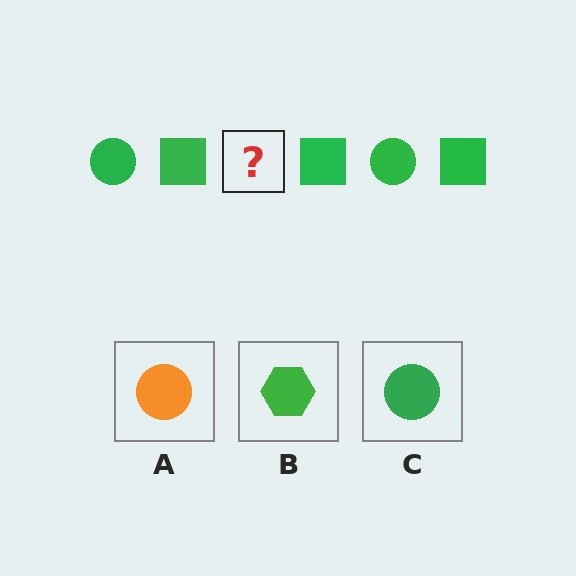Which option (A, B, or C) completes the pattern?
C.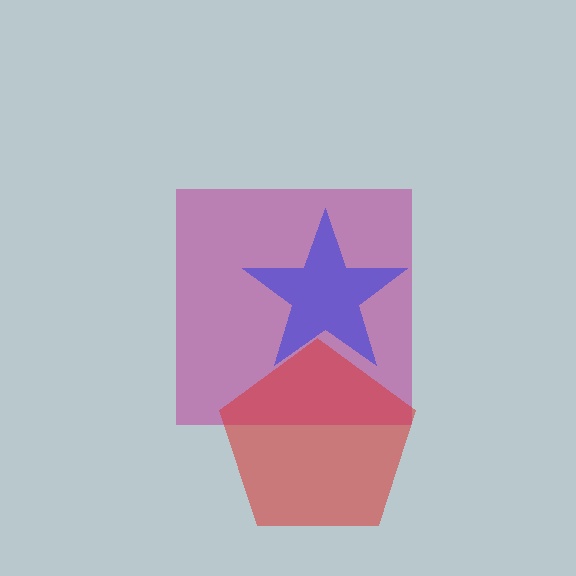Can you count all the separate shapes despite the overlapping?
Yes, there are 3 separate shapes.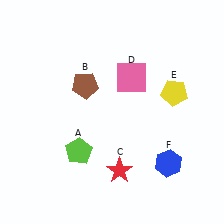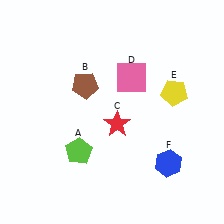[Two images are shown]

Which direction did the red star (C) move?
The red star (C) moved up.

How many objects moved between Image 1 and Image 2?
1 object moved between the two images.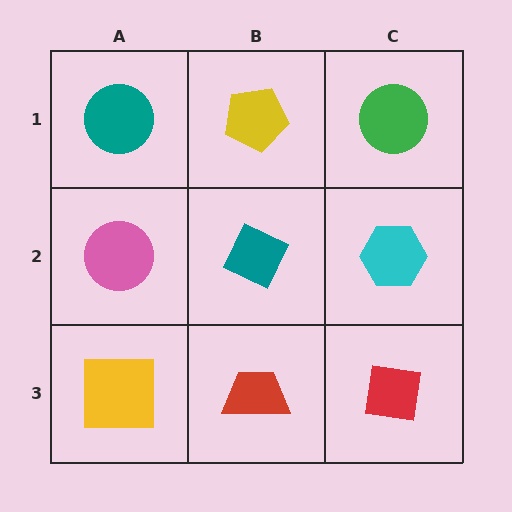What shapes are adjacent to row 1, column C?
A cyan hexagon (row 2, column C), a yellow pentagon (row 1, column B).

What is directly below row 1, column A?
A pink circle.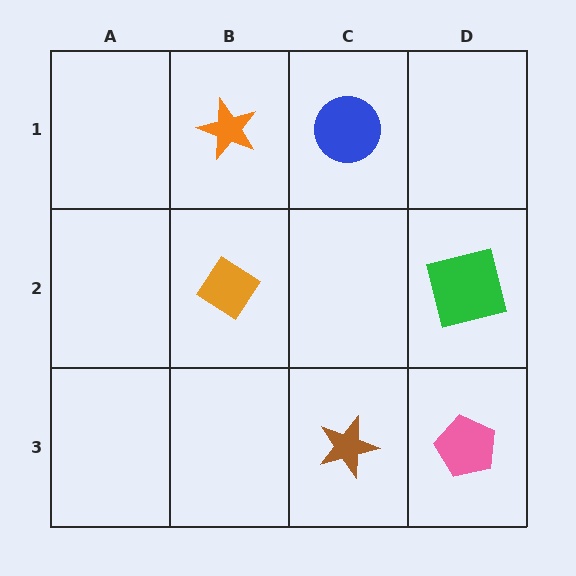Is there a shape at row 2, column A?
No, that cell is empty.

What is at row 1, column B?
An orange star.